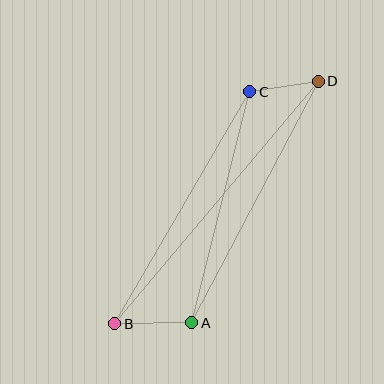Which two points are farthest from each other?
Points B and D are farthest from each other.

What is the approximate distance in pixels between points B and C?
The distance between B and C is approximately 268 pixels.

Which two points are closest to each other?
Points C and D are closest to each other.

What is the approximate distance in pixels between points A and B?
The distance between A and B is approximately 77 pixels.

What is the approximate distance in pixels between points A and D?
The distance between A and D is approximately 273 pixels.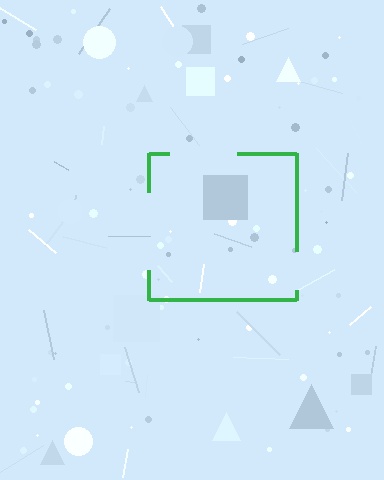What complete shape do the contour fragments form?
The contour fragments form a square.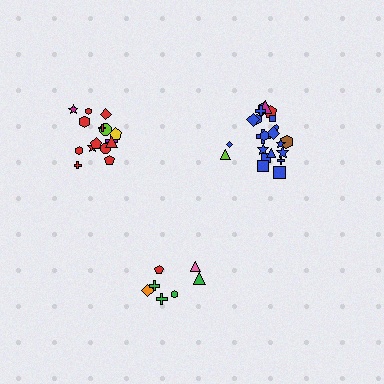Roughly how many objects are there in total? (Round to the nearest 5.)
Roughly 45 objects in total.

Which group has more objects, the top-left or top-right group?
The top-right group.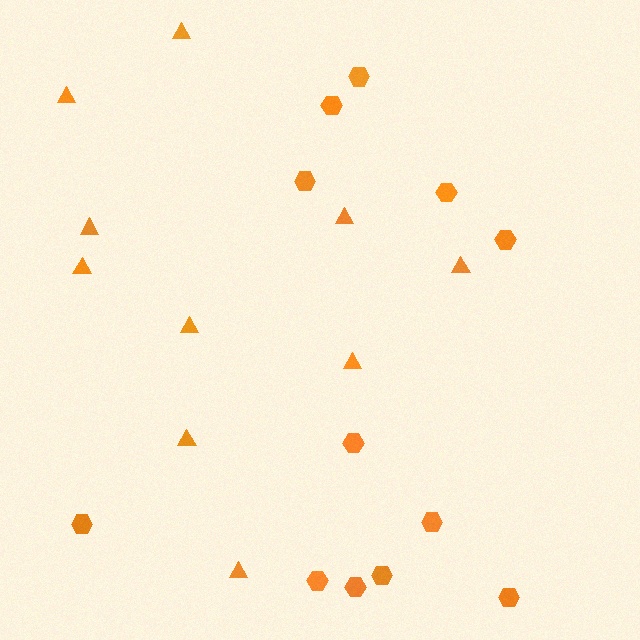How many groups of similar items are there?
There are 2 groups: one group of hexagons (12) and one group of triangles (10).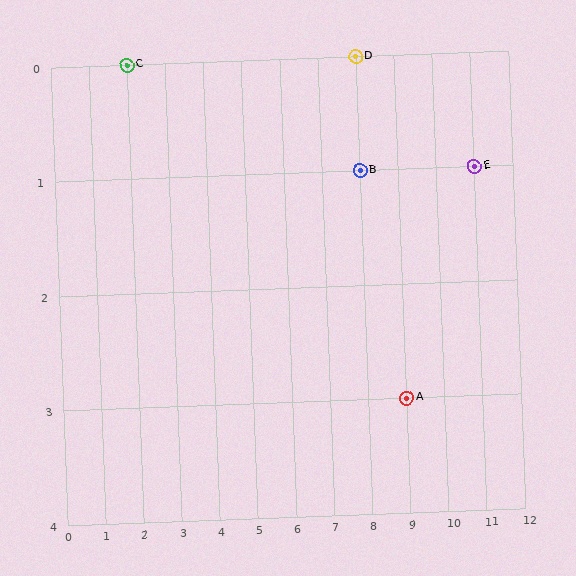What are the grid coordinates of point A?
Point A is at grid coordinates (9, 3).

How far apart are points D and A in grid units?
Points D and A are 1 column and 3 rows apart (about 3.2 grid units diagonally).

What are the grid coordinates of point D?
Point D is at grid coordinates (8, 0).